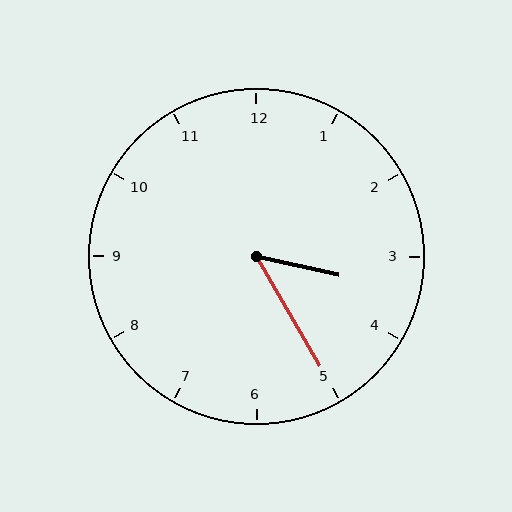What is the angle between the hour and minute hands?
Approximately 48 degrees.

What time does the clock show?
3:25.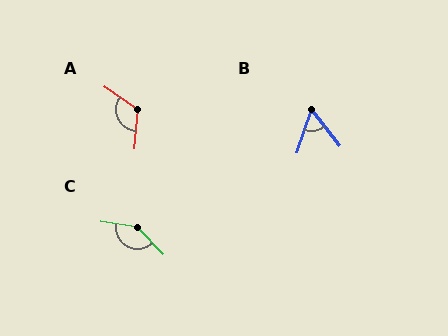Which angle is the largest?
C, at approximately 143 degrees.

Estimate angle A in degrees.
Approximately 120 degrees.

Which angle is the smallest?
B, at approximately 56 degrees.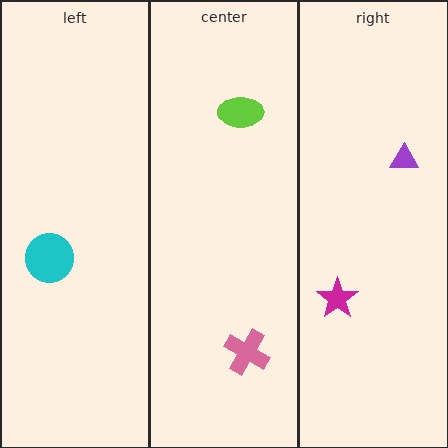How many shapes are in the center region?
2.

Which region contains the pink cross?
The center region.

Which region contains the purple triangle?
The right region.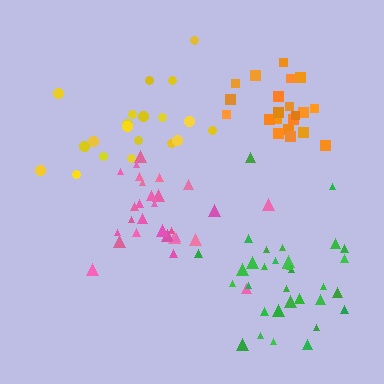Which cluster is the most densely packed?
Orange.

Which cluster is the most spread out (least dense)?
Yellow.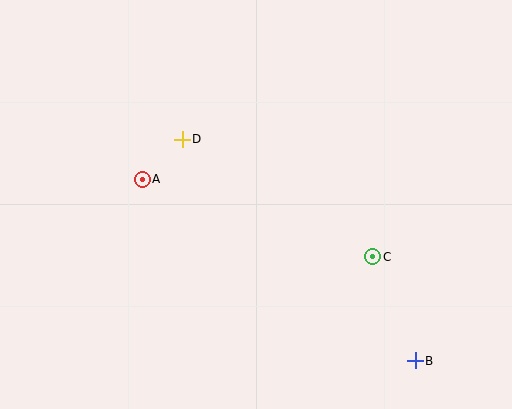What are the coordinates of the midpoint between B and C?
The midpoint between B and C is at (394, 309).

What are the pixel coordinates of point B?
Point B is at (415, 361).